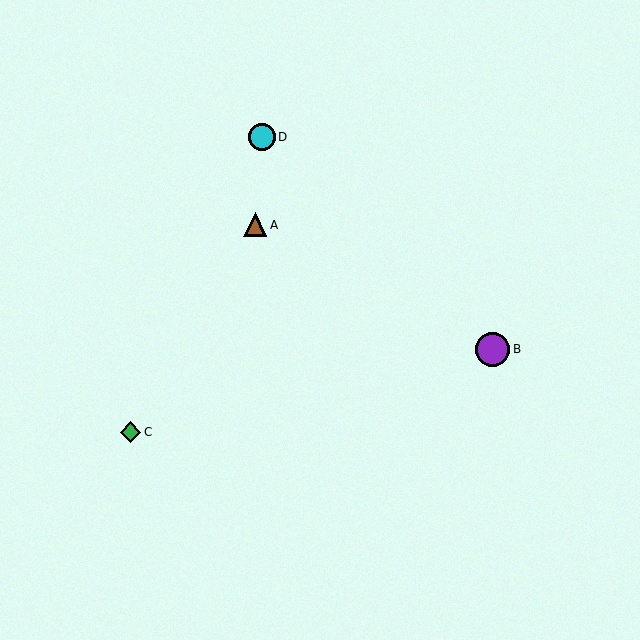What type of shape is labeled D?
Shape D is a cyan circle.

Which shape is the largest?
The purple circle (labeled B) is the largest.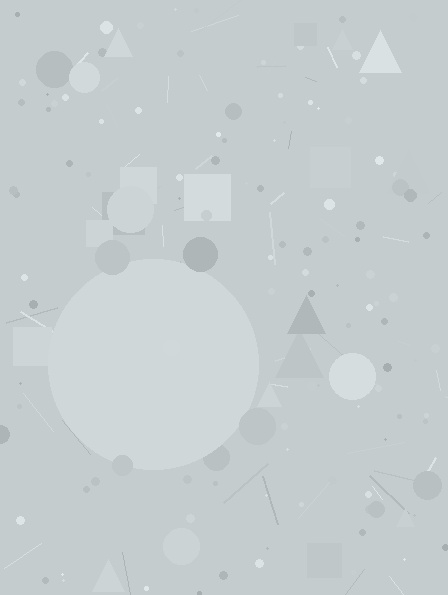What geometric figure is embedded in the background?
A circle is embedded in the background.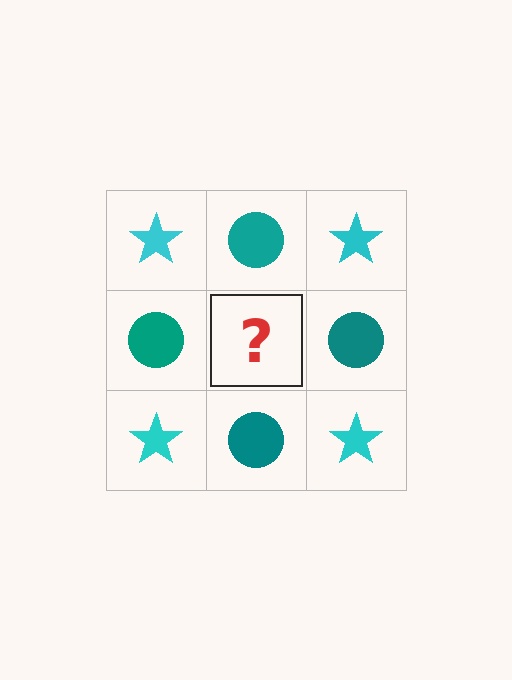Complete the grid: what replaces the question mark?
The question mark should be replaced with a cyan star.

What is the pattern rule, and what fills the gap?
The rule is that it alternates cyan star and teal circle in a checkerboard pattern. The gap should be filled with a cyan star.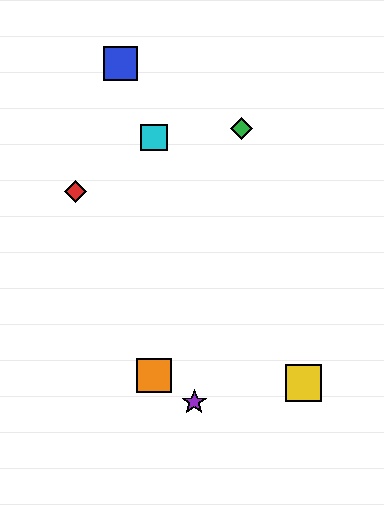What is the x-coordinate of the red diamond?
The red diamond is at x≈75.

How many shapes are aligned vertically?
2 shapes (the orange square, the cyan square) are aligned vertically.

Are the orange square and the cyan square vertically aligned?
Yes, both are at x≈154.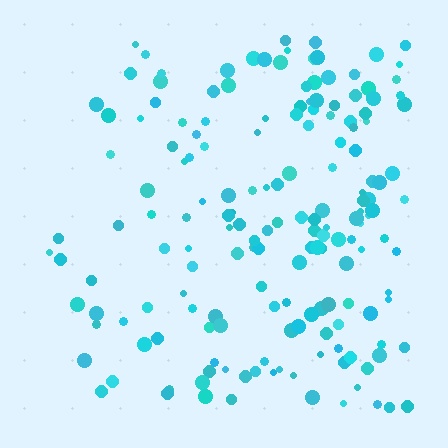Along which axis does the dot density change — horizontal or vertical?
Horizontal.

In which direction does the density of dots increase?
From left to right, with the right side densest.